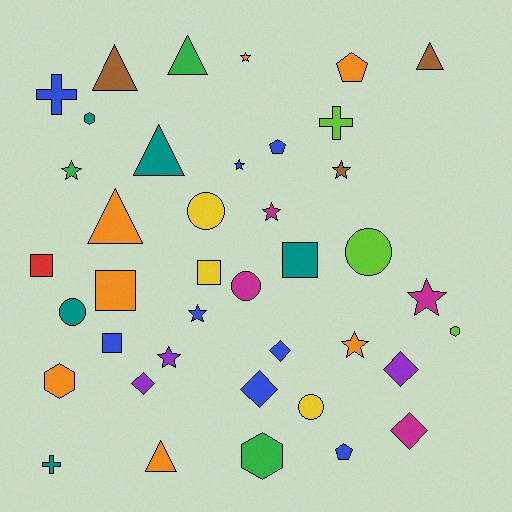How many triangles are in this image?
There are 6 triangles.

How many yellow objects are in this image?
There are 3 yellow objects.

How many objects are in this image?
There are 40 objects.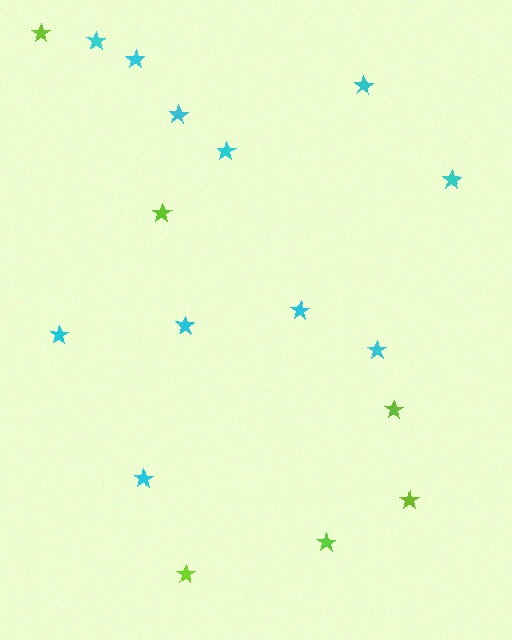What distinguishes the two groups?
There are 2 groups: one group of cyan stars (11) and one group of lime stars (6).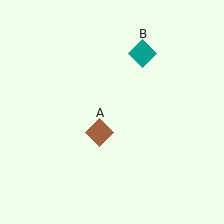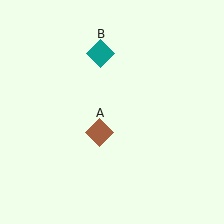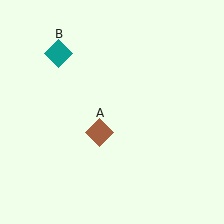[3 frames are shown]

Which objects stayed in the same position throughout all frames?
Brown diamond (object A) remained stationary.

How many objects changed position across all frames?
1 object changed position: teal diamond (object B).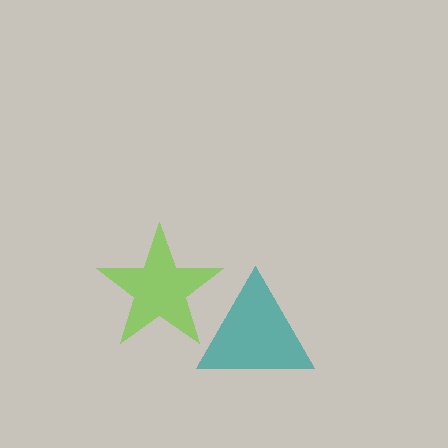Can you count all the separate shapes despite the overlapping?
Yes, there are 2 separate shapes.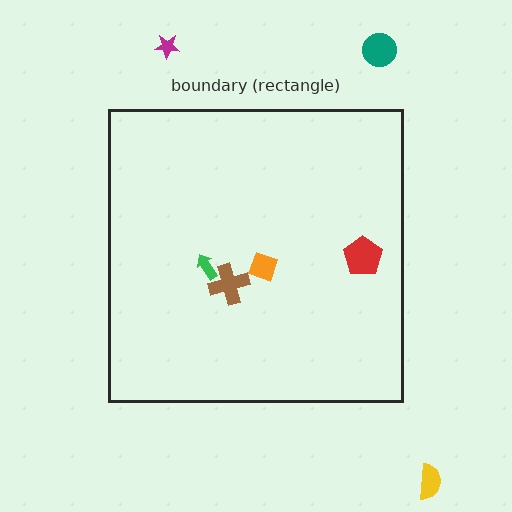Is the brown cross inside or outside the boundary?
Inside.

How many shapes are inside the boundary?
4 inside, 3 outside.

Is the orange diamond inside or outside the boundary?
Inside.